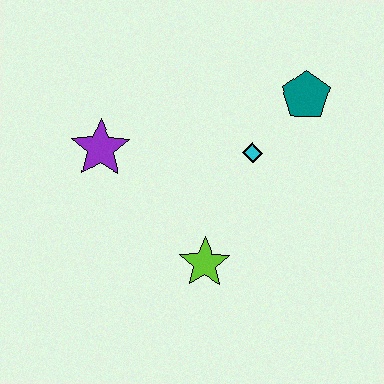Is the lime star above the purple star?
No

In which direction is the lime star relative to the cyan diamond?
The lime star is below the cyan diamond.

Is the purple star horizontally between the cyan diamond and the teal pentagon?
No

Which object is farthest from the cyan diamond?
The purple star is farthest from the cyan diamond.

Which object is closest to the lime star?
The cyan diamond is closest to the lime star.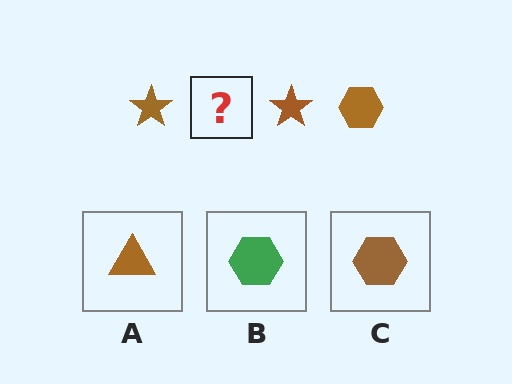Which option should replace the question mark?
Option C.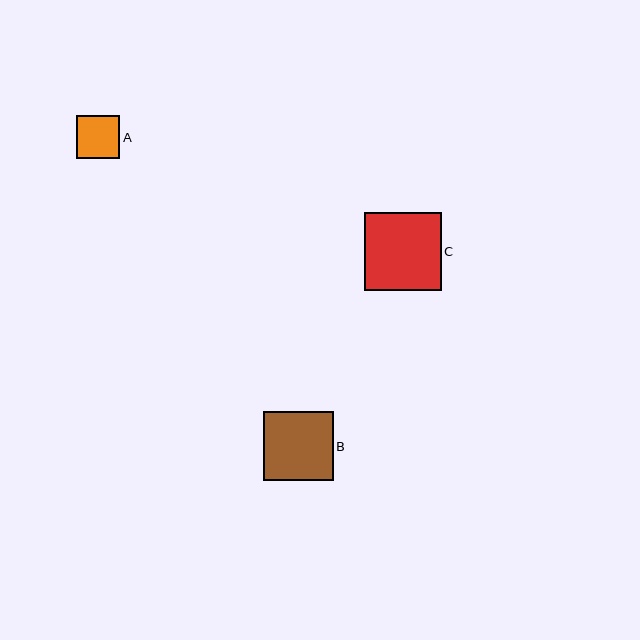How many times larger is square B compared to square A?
Square B is approximately 1.6 times the size of square A.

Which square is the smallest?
Square A is the smallest with a size of approximately 43 pixels.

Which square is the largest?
Square C is the largest with a size of approximately 77 pixels.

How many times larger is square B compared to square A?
Square B is approximately 1.6 times the size of square A.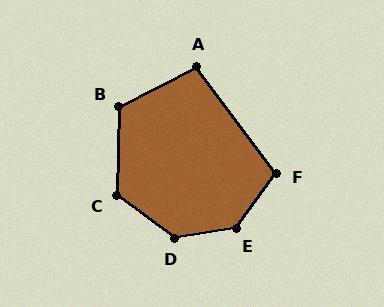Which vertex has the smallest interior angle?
A, at approximately 100 degrees.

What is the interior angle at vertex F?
Approximately 107 degrees (obtuse).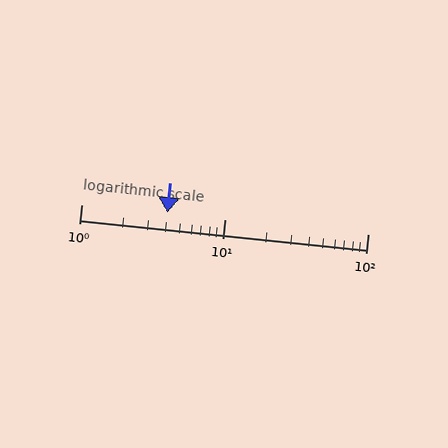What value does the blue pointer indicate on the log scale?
The pointer indicates approximately 4.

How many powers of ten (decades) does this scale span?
The scale spans 2 decades, from 1 to 100.